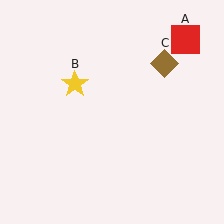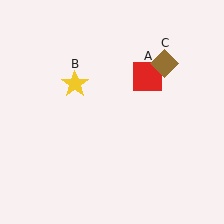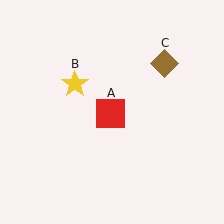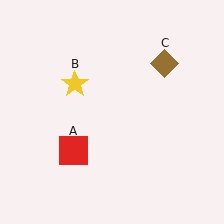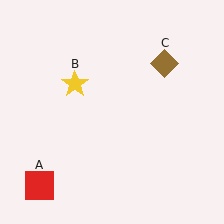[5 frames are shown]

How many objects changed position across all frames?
1 object changed position: red square (object A).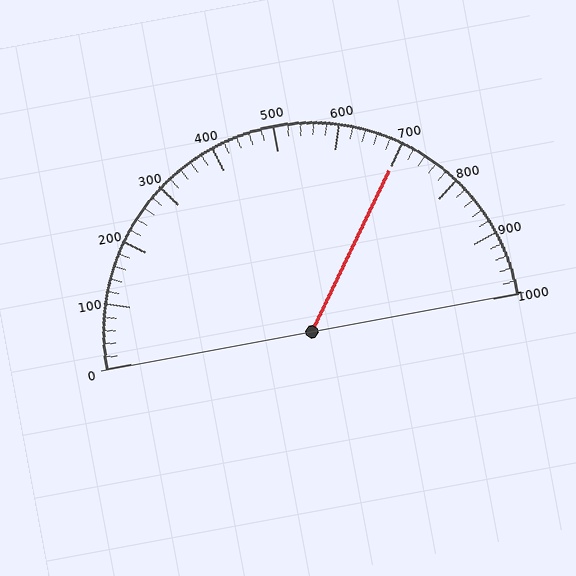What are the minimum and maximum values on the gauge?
The gauge ranges from 0 to 1000.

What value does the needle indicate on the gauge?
The needle indicates approximately 700.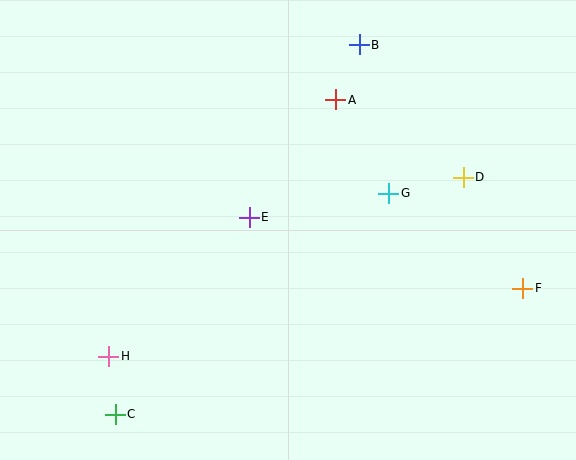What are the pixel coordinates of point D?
Point D is at (463, 177).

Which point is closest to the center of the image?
Point E at (249, 217) is closest to the center.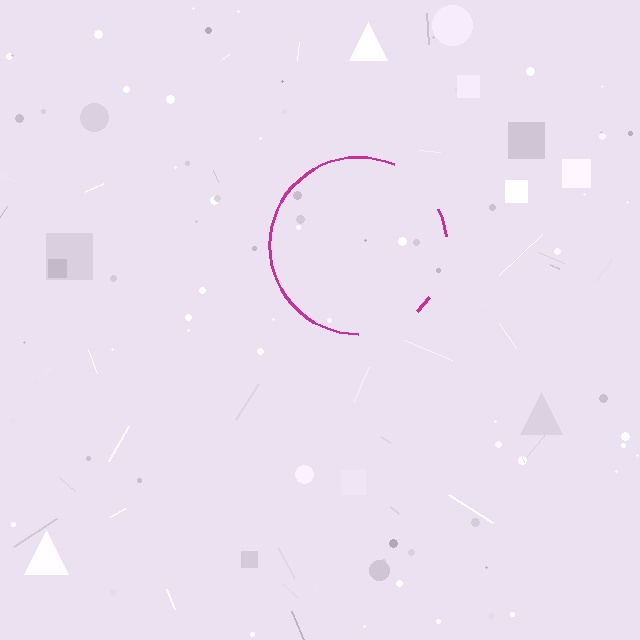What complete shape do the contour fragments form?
The contour fragments form a circle.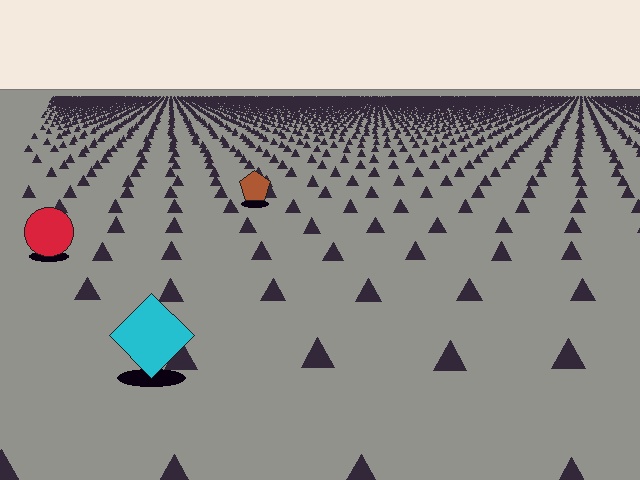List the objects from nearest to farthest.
From nearest to farthest: the cyan diamond, the red circle, the brown pentagon.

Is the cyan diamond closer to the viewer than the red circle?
Yes. The cyan diamond is closer — you can tell from the texture gradient: the ground texture is coarser near it.